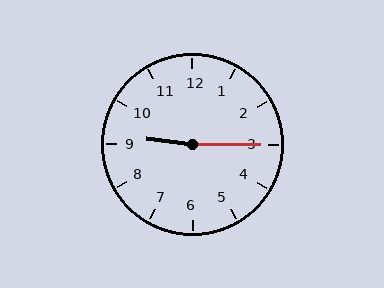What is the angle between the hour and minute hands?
Approximately 172 degrees.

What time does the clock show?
9:15.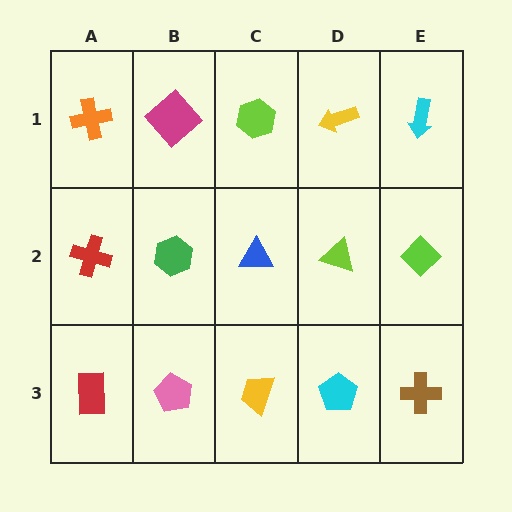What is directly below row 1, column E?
A lime diamond.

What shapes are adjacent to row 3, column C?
A blue triangle (row 2, column C), a pink pentagon (row 3, column B), a cyan pentagon (row 3, column D).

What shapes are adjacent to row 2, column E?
A cyan arrow (row 1, column E), a brown cross (row 3, column E), a lime triangle (row 2, column D).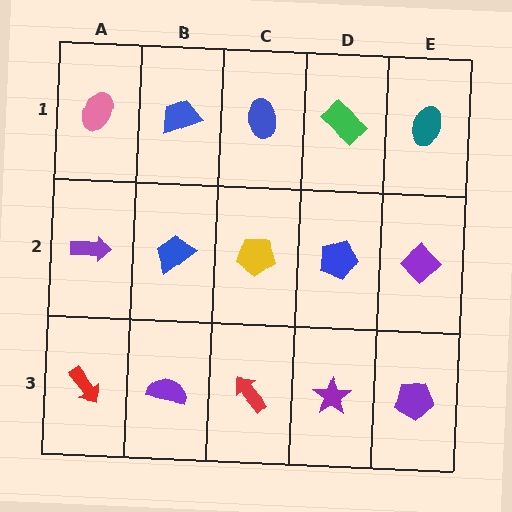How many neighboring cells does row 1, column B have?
3.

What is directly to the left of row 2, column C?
A blue trapezoid.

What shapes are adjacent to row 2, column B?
A blue trapezoid (row 1, column B), a purple semicircle (row 3, column B), a purple arrow (row 2, column A), a yellow pentagon (row 2, column C).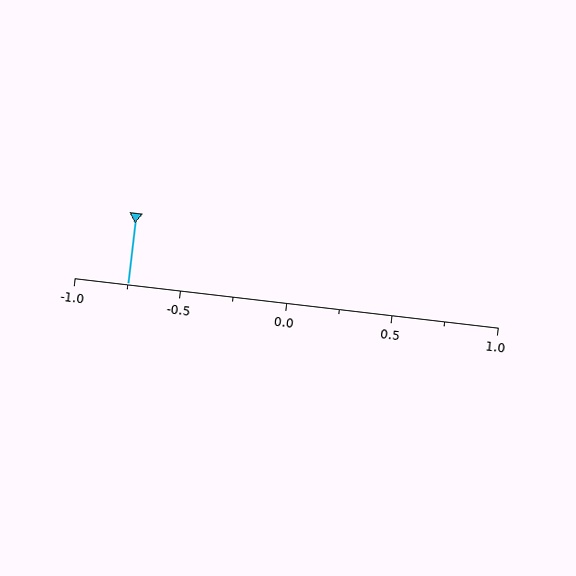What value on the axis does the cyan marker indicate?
The marker indicates approximately -0.75.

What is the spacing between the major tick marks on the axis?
The major ticks are spaced 0.5 apart.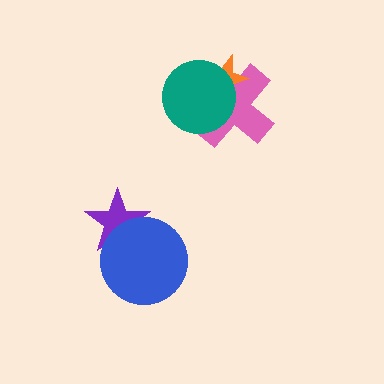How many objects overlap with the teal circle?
2 objects overlap with the teal circle.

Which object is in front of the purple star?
The blue circle is in front of the purple star.